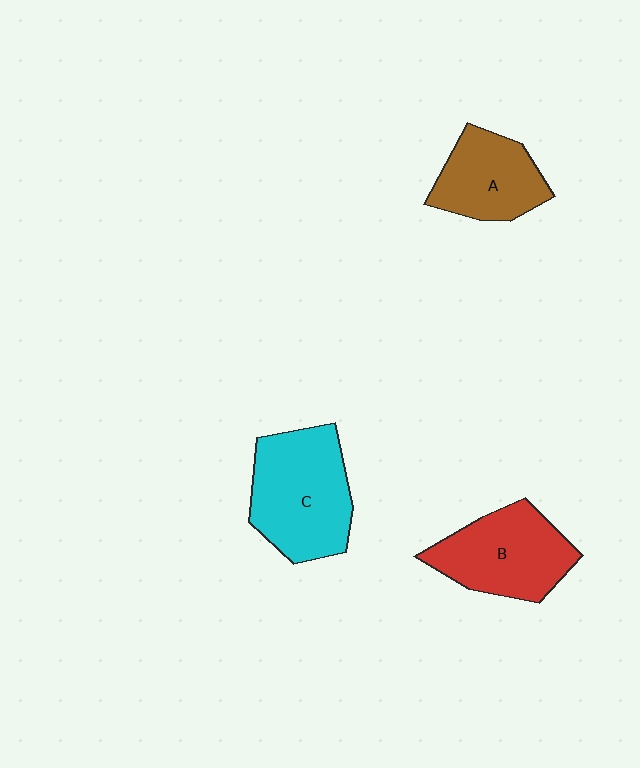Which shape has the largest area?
Shape C (cyan).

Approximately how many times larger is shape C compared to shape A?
Approximately 1.4 times.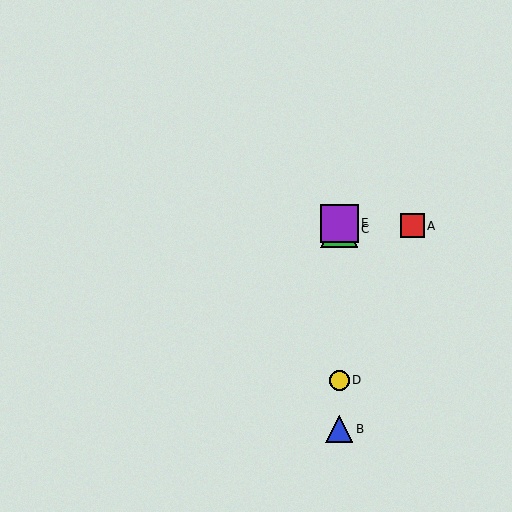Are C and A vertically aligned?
No, C is at x≈339 and A is at x≈412.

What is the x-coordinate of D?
Object D is at x≈339.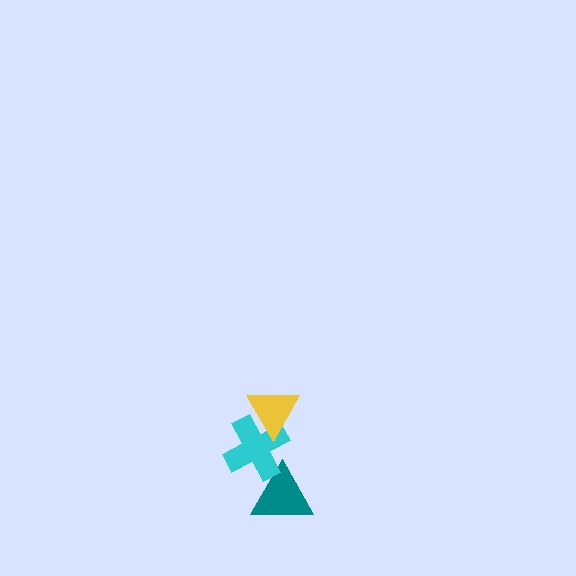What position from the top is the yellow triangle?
The yellow triangle is 1st from the top.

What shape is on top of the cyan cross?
The yellow triangle is on top of the cyan cross.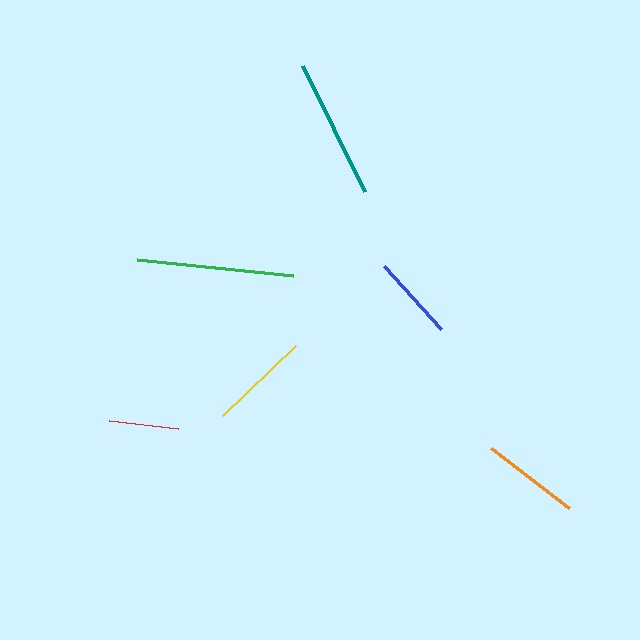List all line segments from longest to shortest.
From longest to shortest: green, teal, yellow, orange, blue, red.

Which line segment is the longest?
The green line is the longest at approximately 157 pixels.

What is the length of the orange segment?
The orange segment is approximately 98 pixels long.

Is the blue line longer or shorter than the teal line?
The teal line is longer than the blue line.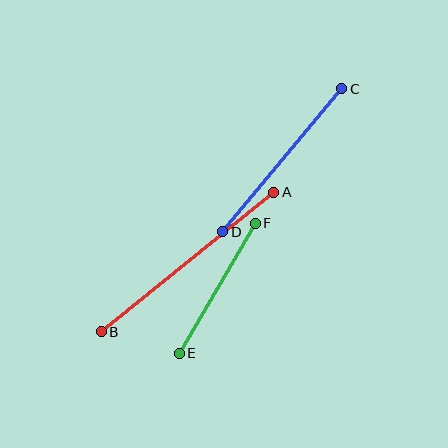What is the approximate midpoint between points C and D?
The midpoint is at approximately (282, 160) pixels.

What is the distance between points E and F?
The distance is approximately 150 pixels.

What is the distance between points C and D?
The distance is approximately 186 pixels.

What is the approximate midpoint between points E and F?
The midpoint is at approximately (217, 288) pixels.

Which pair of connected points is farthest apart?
Points A and B are farthest apart.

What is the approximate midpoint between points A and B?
The midpoint is at approximately (187, 262) pixels.